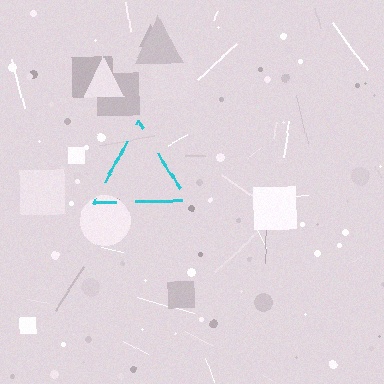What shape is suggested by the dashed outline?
The dashed outline suggests a triangle.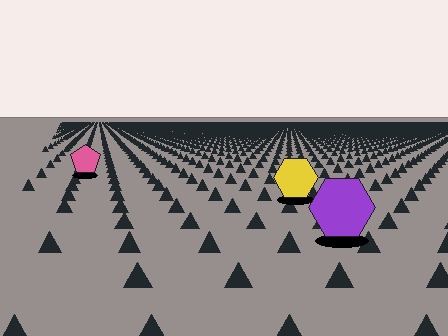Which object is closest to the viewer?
The purple hexagon is closest. The texture marks near it are larger and more spread out.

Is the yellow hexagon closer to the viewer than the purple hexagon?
No. The purple hexagon is closer — you can tell from the texture gradient: the ground texture is coarser near it.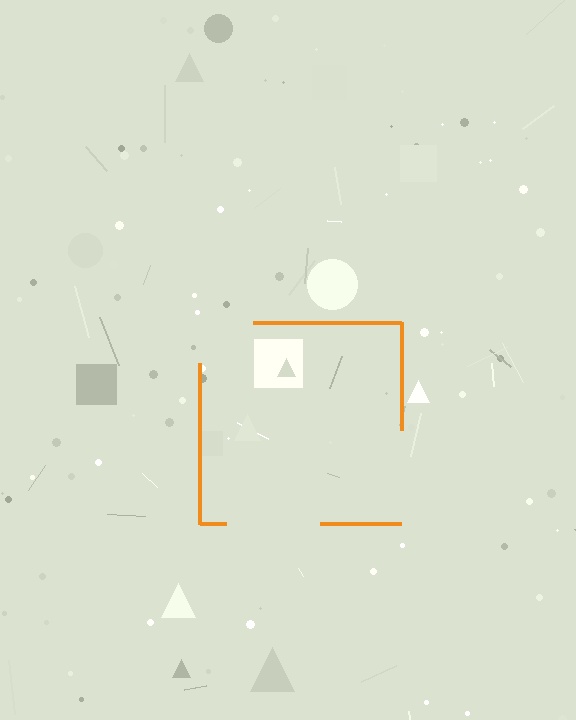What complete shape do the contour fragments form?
The contour fragments form a square.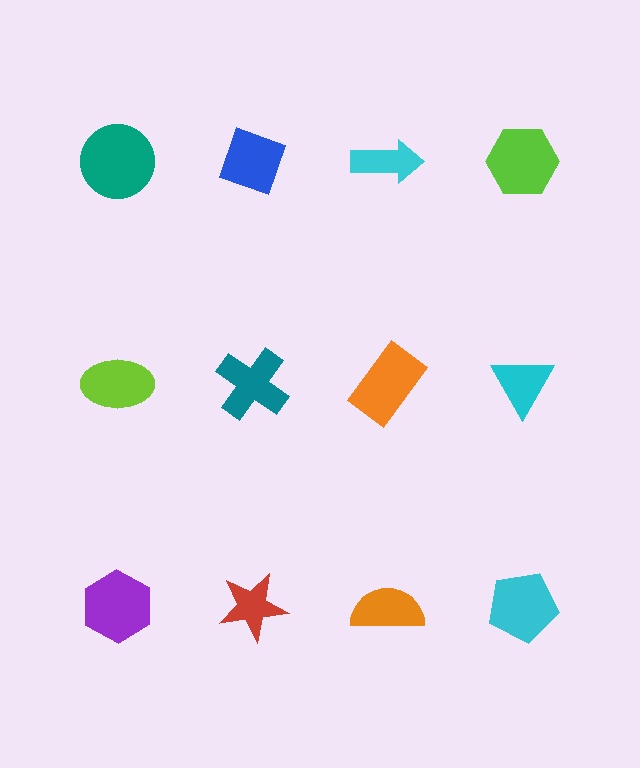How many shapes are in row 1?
4 shapes.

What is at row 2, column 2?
A teal cross.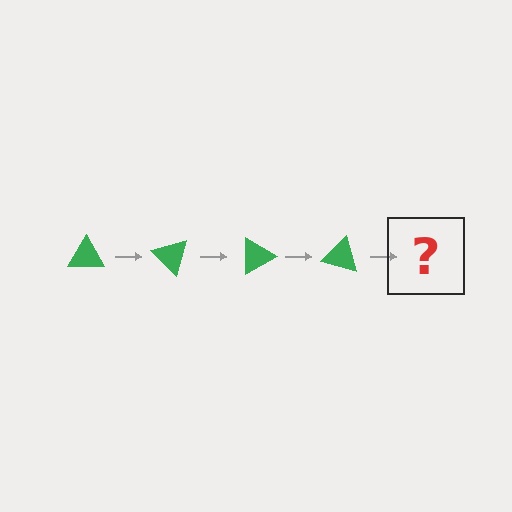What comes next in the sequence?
The next element should be a green triangle rotated 180 degrees.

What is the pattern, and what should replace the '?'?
The pattern is that the triangle rotates 45 degrees each step. The '?' should be a green triangle rotated 180 degrees.